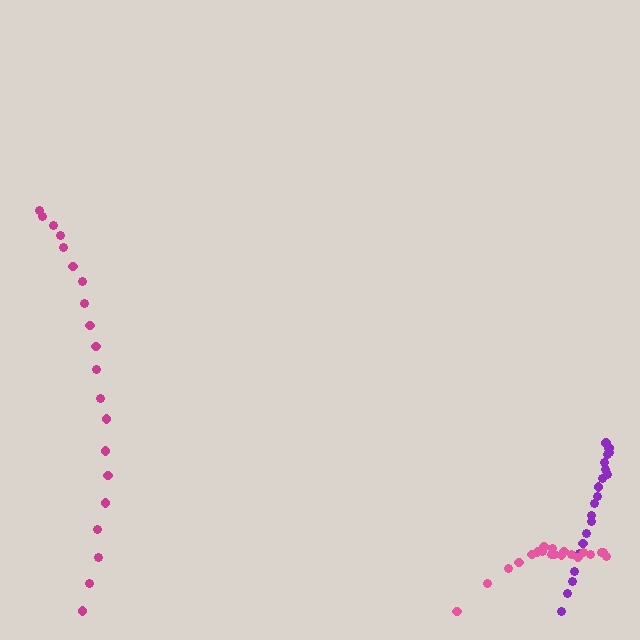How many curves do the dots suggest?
There are 3 distinct paths.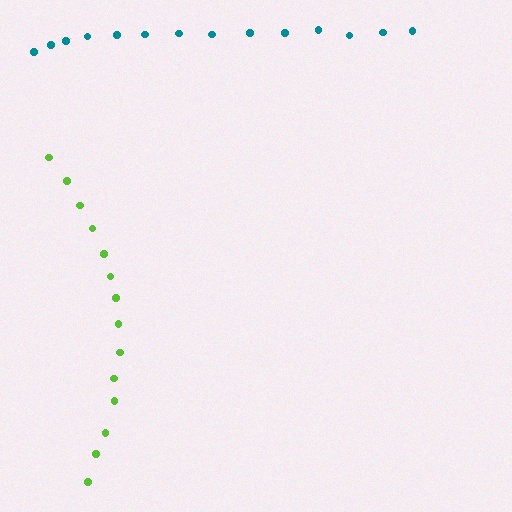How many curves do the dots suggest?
There are 2 distinct paths.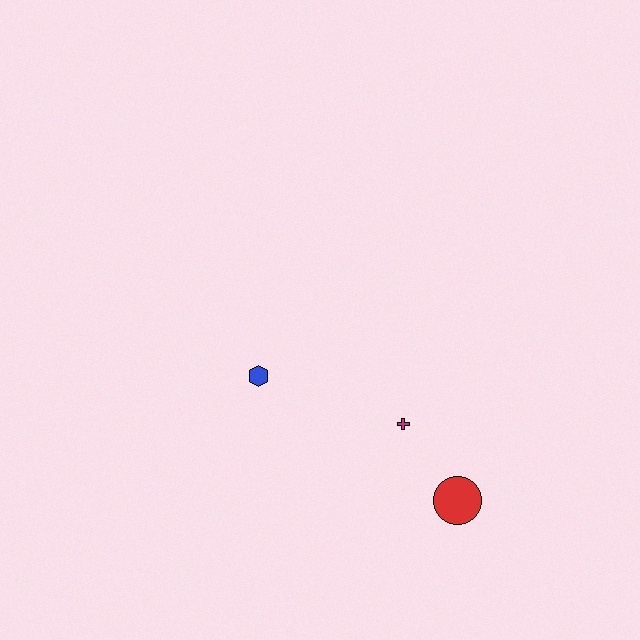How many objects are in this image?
There are 3 objects.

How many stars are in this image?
There are no stars.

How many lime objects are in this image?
There are no lime objects.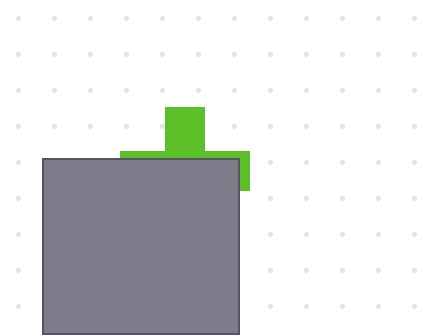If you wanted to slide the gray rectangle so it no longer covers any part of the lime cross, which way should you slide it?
Slide it down — that is the most direct way to separate the two shapes.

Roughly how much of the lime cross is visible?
A small part of it is visible (roughly 33%).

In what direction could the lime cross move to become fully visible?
The lime cross could move up. That would shift it out from behind the gray rectangle entirely.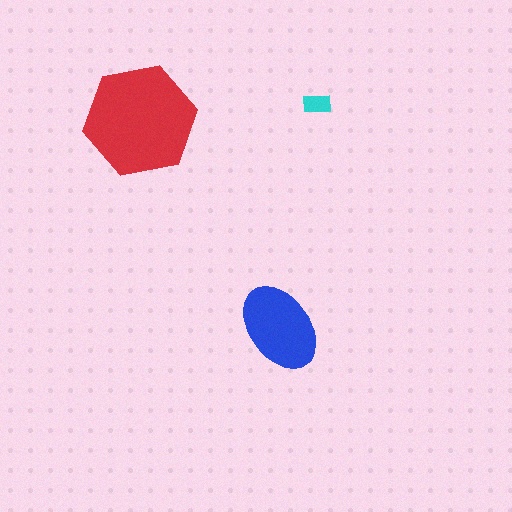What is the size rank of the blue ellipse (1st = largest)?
2nd.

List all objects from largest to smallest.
The red hexagon, the blue ellipse, the cyan rectangle.